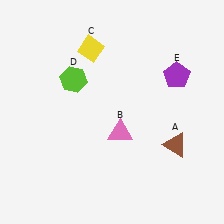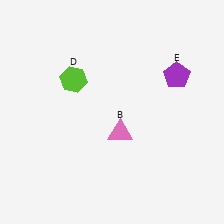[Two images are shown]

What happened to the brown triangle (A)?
The brown triangle (A) was removed in Image 2. It was in the bottom-right area of Image 1.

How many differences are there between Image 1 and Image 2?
There are 2 differences between the two images.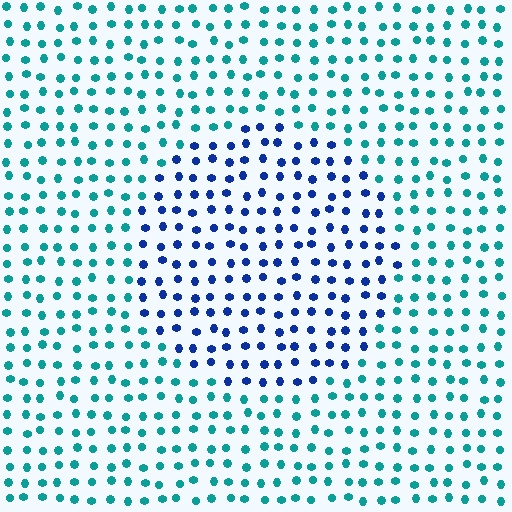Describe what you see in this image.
The image is filled with small teal elements in a uniform arrangement. A circle-shaped region is visible where the elements are tinted to a slightly different hue, forming a subtle color boundary.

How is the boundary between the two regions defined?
The boundary is defined purely by a slight shift in hue (about 48 degrees). Spacing, size, and orientation are identical on both sides.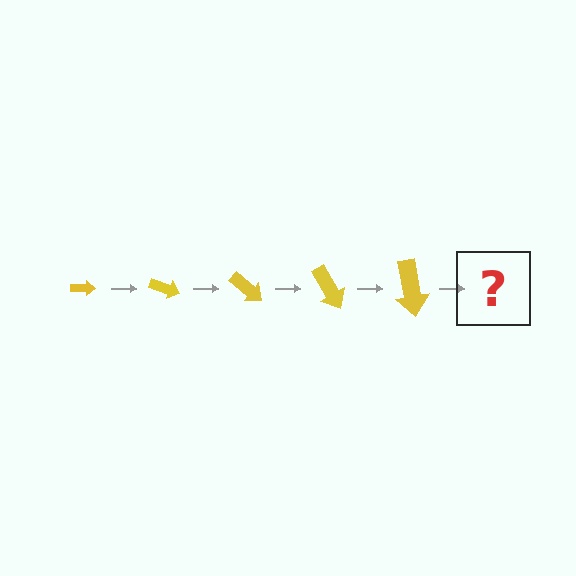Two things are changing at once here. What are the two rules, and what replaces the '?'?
The two rules are that the arrow grows larger each step and it rotates 20 degrees each step. The '?' should be an arrow, larger than the previous one and rotated 100 degrees from the start.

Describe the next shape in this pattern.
It should be an arrow, larger than the previous one and rotated 100 degrees from the start.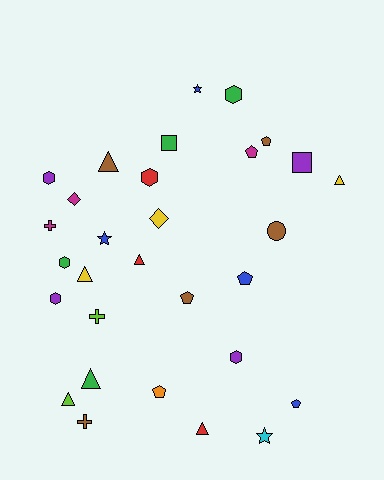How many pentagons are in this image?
There are 6 pentagons.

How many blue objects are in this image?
There are 4 blue objects.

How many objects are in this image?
There are 30 objects.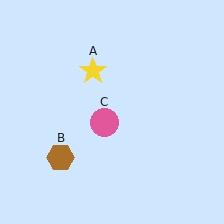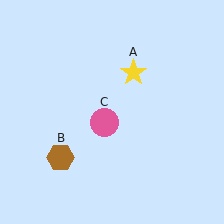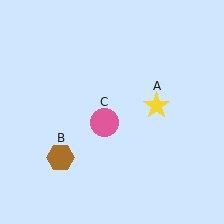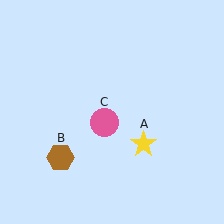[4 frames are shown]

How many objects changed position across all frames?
1 object changed position: yellow star (object A).